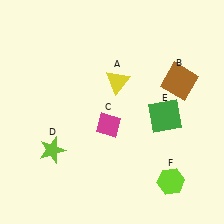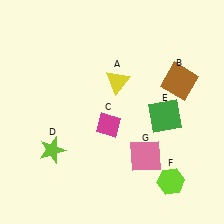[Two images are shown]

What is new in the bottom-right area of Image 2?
A pink square (G) was added in the bottom-right area of Image 2.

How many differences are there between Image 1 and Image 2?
There is 1 difference between the two images.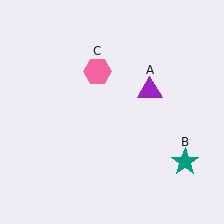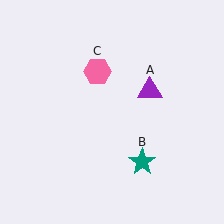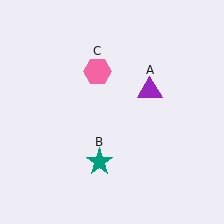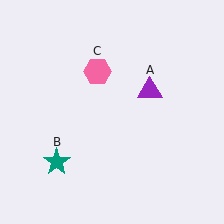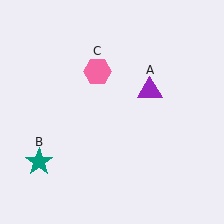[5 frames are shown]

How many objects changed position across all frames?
1 object changed position: teal star (object B).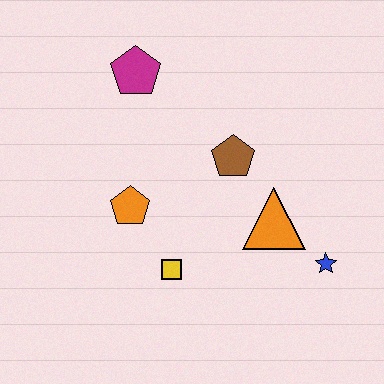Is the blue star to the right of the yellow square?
Yes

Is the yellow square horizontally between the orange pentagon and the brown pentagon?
Yes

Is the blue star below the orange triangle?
Yes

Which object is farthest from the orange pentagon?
The blue star is farthest from the orange pentagon.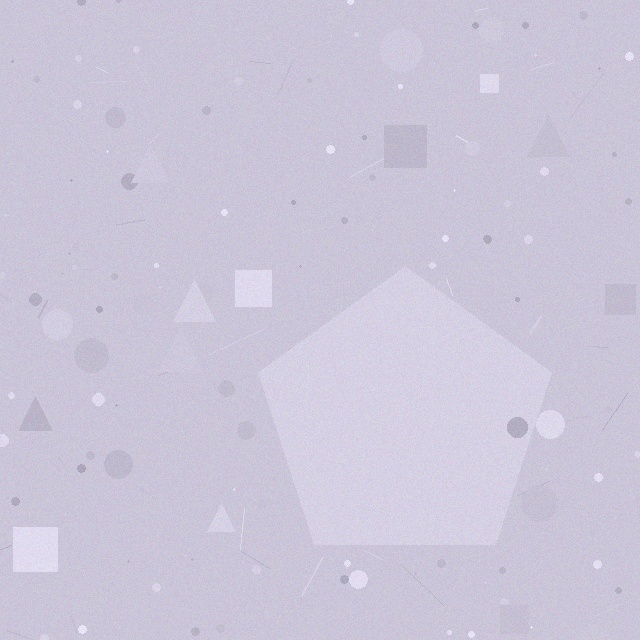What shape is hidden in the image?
A pentagon is hidden in the image.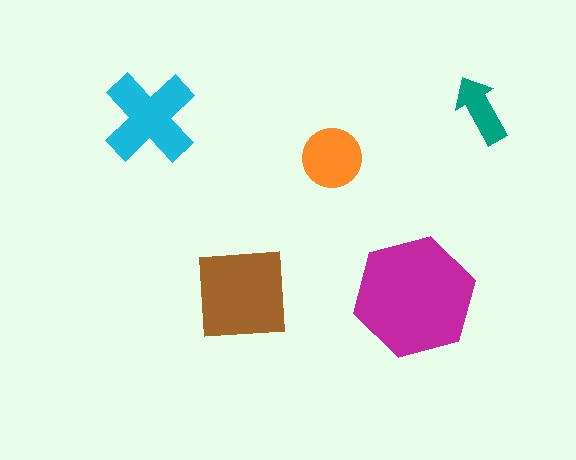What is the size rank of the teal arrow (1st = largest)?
5th.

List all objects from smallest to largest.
The teal arrow, the orange circle, the cyan cross, the brown square, the magenta hexagon.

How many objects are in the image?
There are 5 objects in the image.